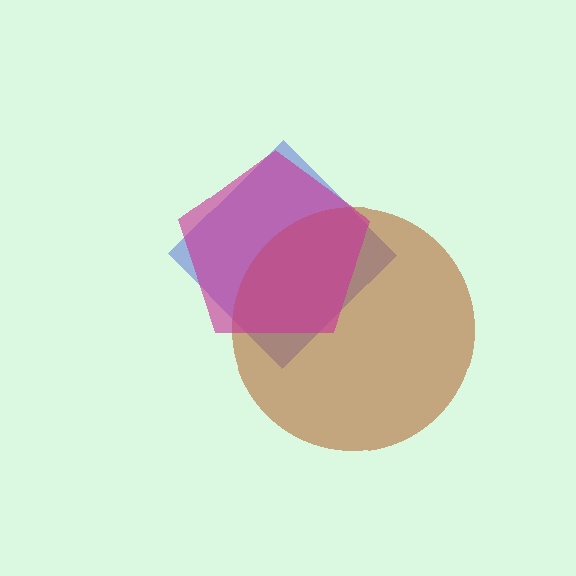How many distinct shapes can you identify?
There are 3 distinct shapes: a blue diamond, a brown circle, a magenta pentagon.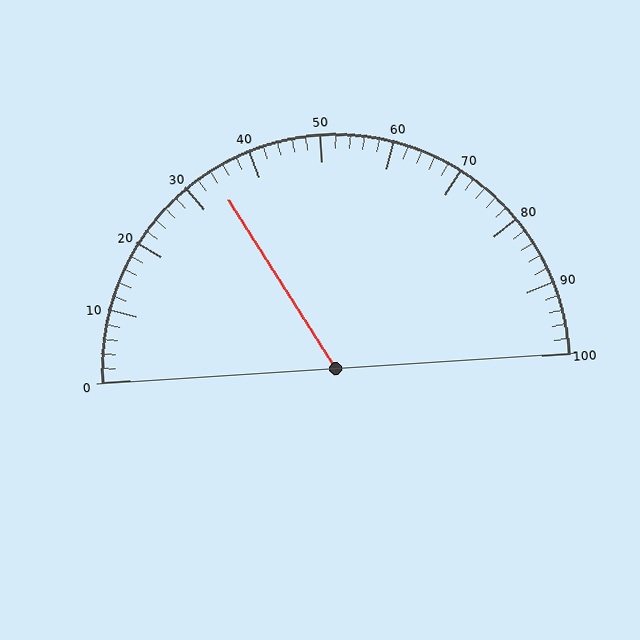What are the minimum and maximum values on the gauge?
The gauge ranges from 0 to 100.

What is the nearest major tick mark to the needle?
The nearest major tick mark is 30.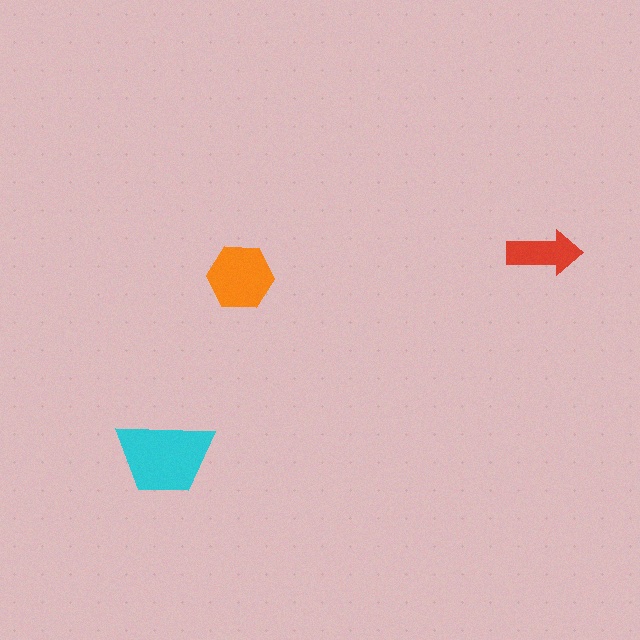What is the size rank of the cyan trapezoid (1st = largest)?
1st.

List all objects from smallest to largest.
The red arrow, the orange hexagon, the cyan trapezoid.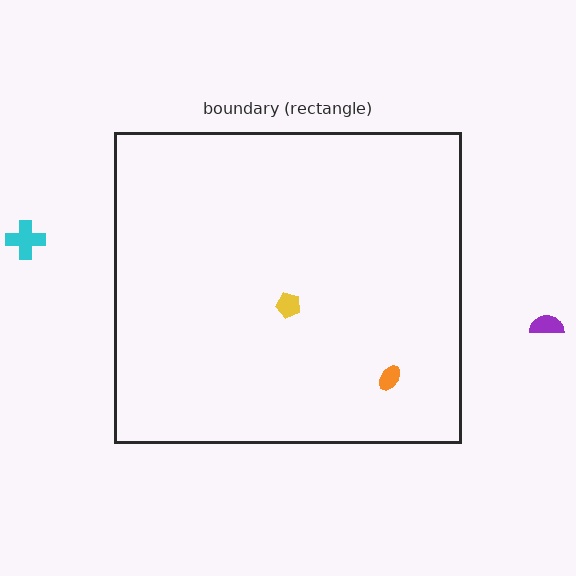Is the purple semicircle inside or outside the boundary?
Outside.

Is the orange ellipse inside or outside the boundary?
Inside.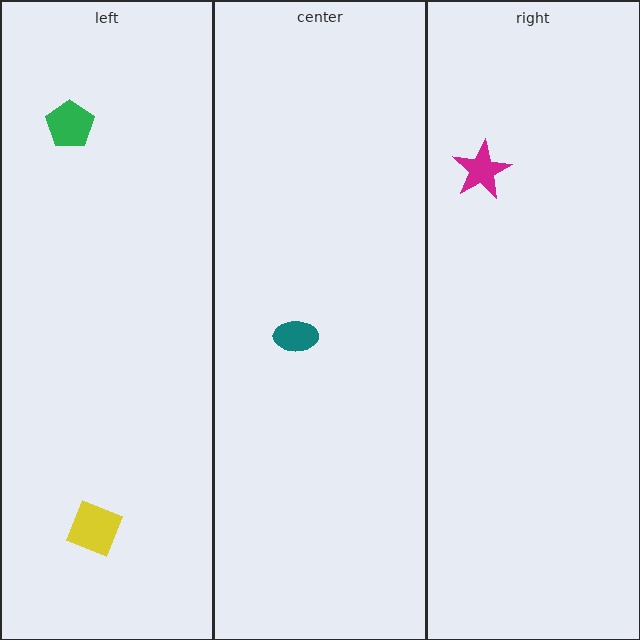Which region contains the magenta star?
The right region.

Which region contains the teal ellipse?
The center region.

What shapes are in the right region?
The magenta star.